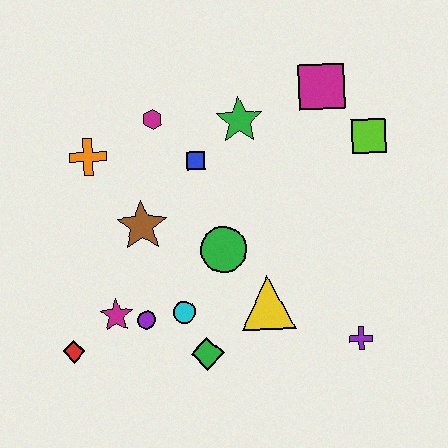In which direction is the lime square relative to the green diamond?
The lime square is above the green diamond.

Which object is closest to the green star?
The blue square is closest to the green star.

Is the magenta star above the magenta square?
No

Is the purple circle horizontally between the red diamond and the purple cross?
Yes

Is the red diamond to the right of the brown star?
No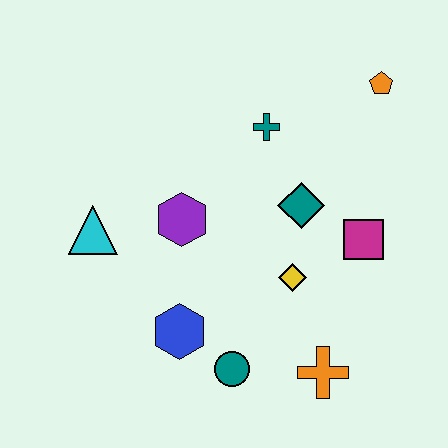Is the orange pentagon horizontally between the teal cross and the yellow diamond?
No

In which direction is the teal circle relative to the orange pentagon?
The teal circle is below the orange pentagon.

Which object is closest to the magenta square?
The teal diamond is closest to the magenta square.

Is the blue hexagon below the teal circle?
No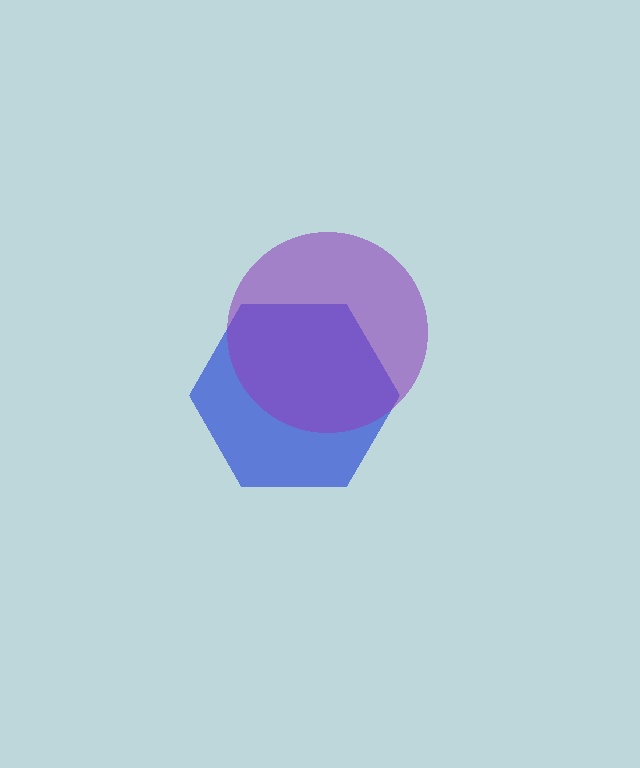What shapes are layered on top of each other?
The layered shapes are: a blue hexagon, a purple circle.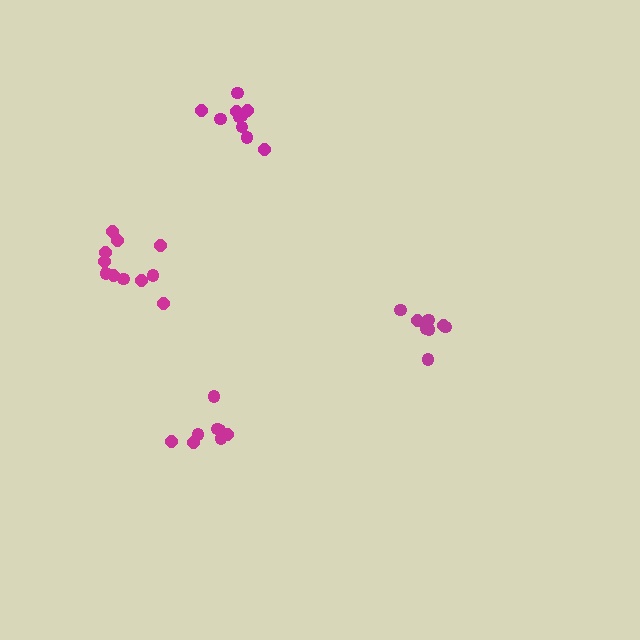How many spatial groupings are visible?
There are 4 spatial groupings.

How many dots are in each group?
Group 1: 8 dots, Group 2: 11 dots, Group 3: 8 dots, Group 4: 11 dots (38 total).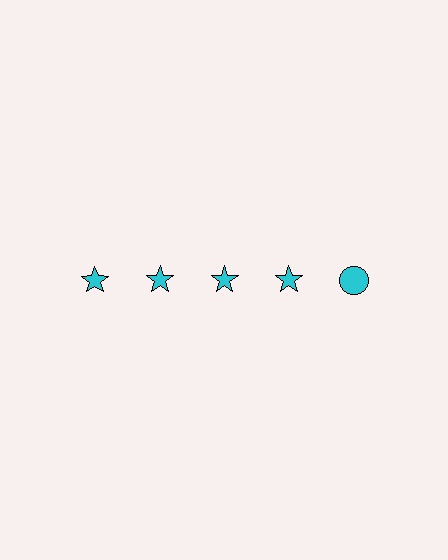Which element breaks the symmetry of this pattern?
The cyan circle in the top row, rightmost column breaks the symmetry. All other shapes are cyan stars.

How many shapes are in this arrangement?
There are 5 shapes arranged in a grid pattern.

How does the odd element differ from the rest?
It has a different shape: circle instead of star.